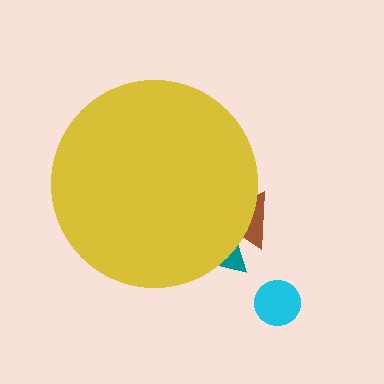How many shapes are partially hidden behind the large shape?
2 shapes are partially hidden.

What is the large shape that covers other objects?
A yellow circle.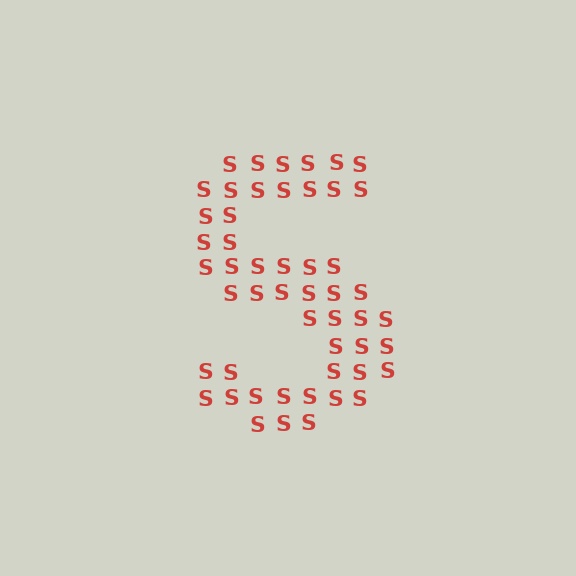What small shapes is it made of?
It is made of small letter S's.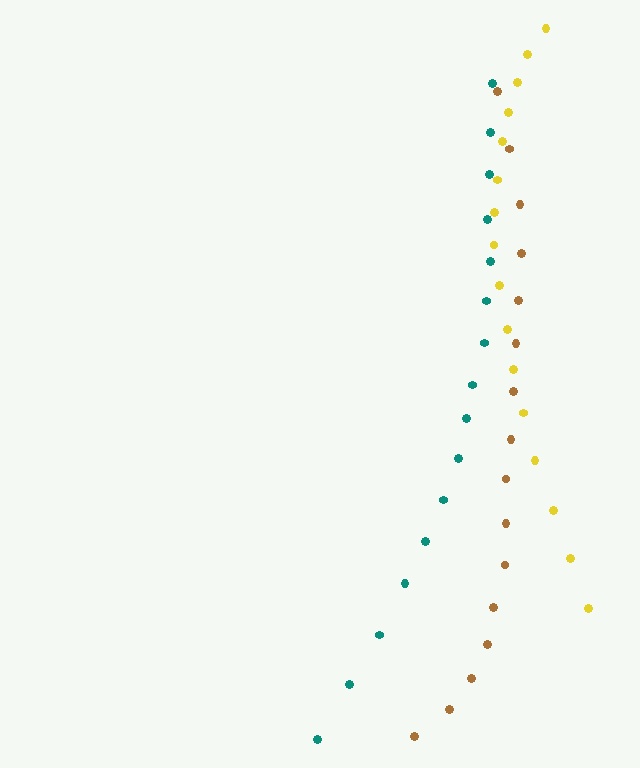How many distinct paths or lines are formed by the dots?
There are 3 distinct paths.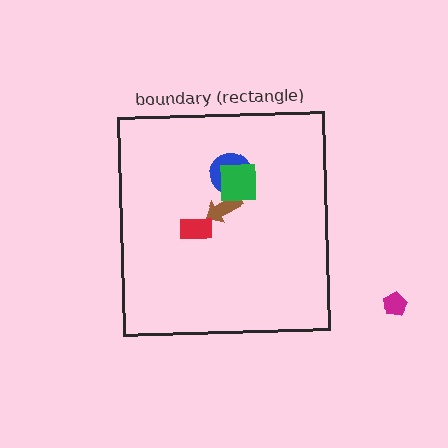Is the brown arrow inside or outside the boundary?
Inside.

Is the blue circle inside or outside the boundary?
Inside.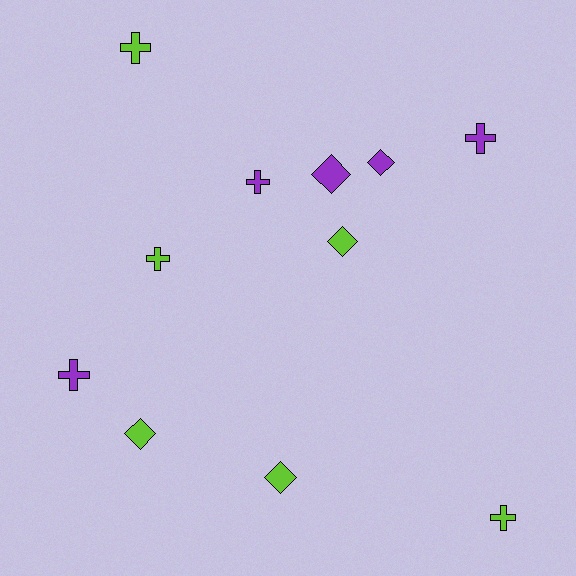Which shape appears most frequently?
Cross, with 6 objects.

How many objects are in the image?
There are 11 objects.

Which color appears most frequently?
Lime, with 6 objects.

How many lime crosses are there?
There are 3 lime crosses.